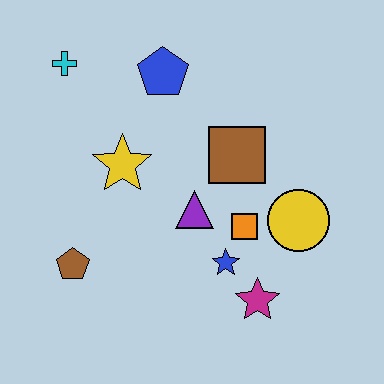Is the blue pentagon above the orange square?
Yes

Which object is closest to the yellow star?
The purple triangle is closest to the yellow star.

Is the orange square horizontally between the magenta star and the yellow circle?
No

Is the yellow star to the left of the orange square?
Yes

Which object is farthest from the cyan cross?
The magenta star is farthest from the cyan cross.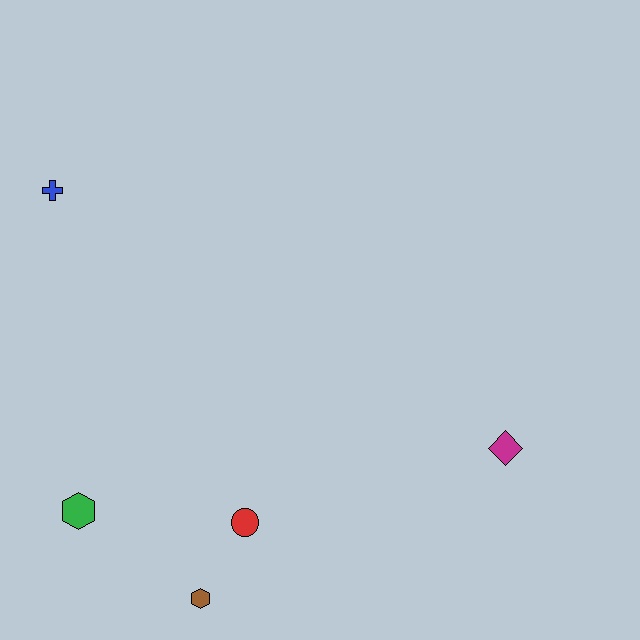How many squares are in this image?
There are no squares.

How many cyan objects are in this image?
There are no cyan objects.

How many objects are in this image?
There are 5 objects.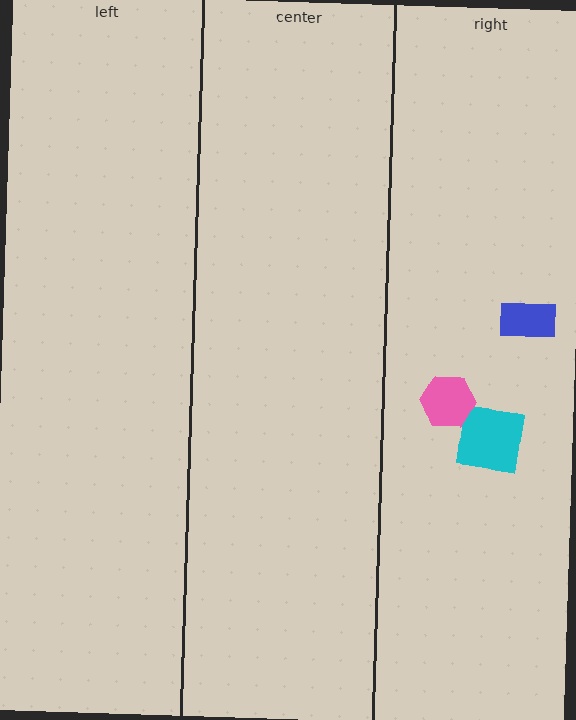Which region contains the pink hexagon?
The right region.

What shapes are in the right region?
The blue rectangle, the cyan square, the pink hexagon.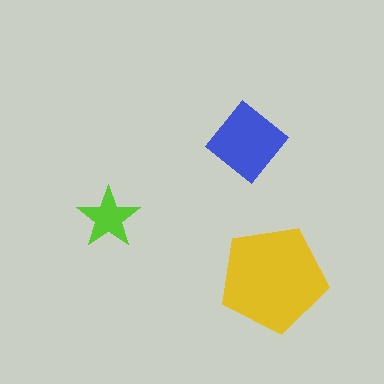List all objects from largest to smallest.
The yellow pentagon, the blue diamond, the lime star.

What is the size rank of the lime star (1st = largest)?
3rd.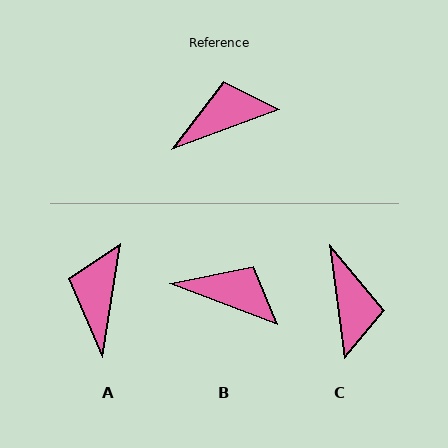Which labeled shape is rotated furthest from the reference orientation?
C, about 102 degrees away.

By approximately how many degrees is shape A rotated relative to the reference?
Approximately 61 degrees counter-clockwise.